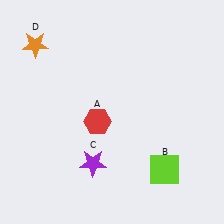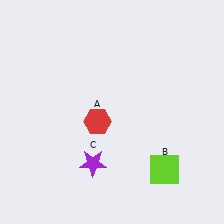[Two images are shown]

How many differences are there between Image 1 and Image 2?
There is 1 difference between the two images.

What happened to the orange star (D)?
The orange star (D) was removed in Image 2. It was in the top-left area of Image 1.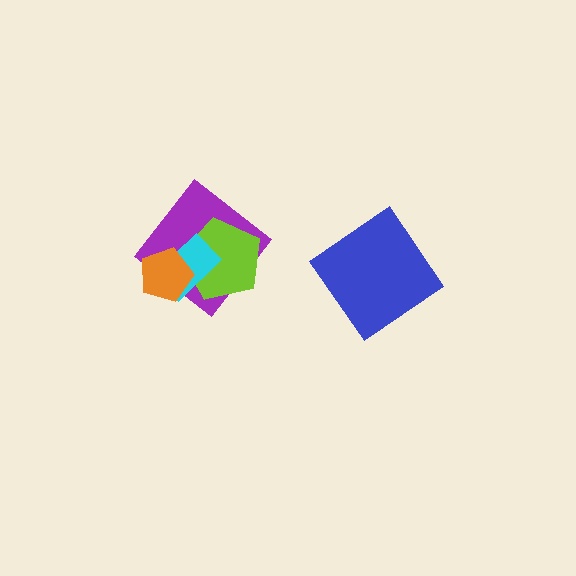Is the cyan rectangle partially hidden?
Yes, it is partially covered by another shape.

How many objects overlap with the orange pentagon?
3 objects overlap with the orange pentagon.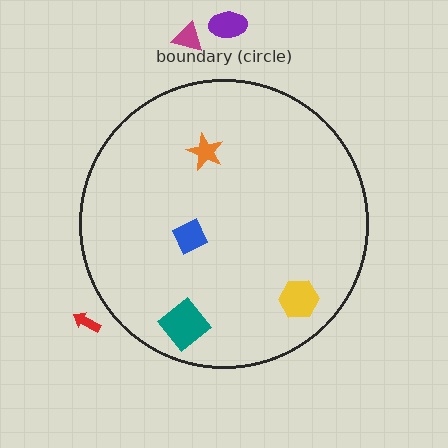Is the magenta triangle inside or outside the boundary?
Outside.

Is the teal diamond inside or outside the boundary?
Inside.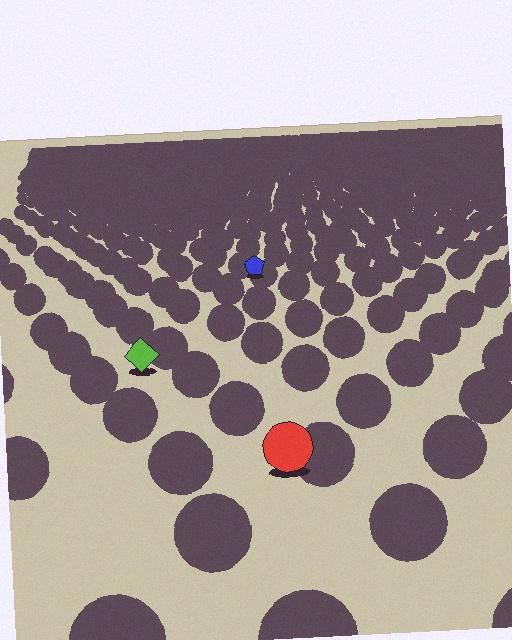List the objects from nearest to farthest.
From nearest to farthest: the red circle, the lime diamond, the blue pentagon.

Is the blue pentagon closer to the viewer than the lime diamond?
No. The lime diamond is closer — you can tell from the texture gradient: the ground texture is coarser near it.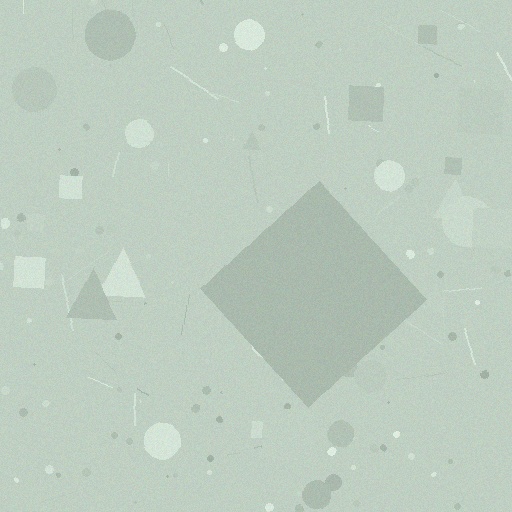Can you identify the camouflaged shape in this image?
The camouflaged shape is a diamond.